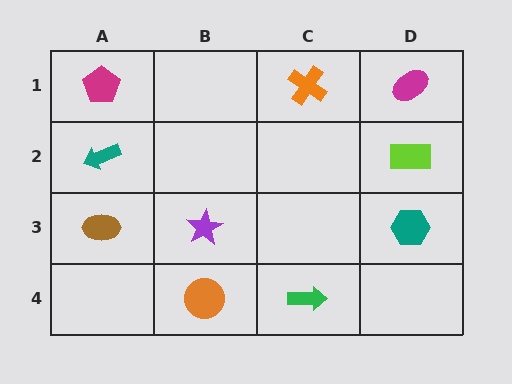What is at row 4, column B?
An orange circle.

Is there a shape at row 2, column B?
No, that cell is empty.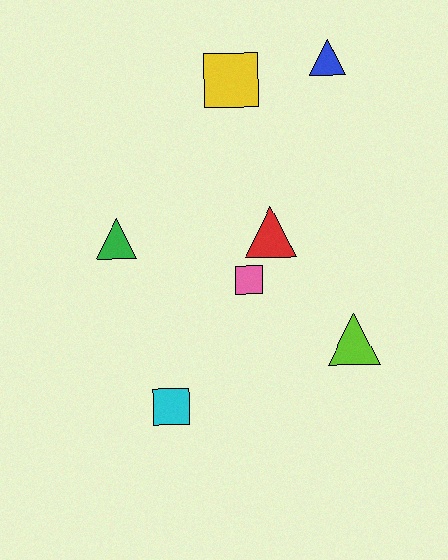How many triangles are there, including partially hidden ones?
There are 4 triangles.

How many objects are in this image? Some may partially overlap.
There are 7 objects.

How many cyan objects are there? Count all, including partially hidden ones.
There is 1 cyan object.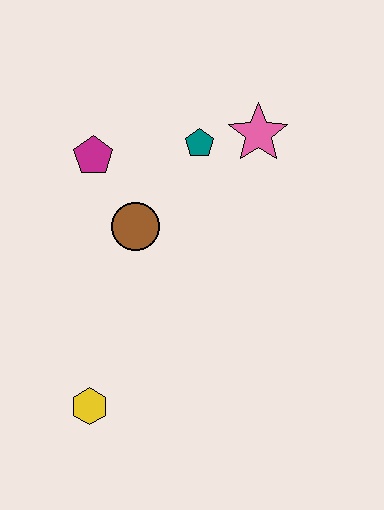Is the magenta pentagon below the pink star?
Yes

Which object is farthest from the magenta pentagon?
The yellow hexagon is farthest from the magenta pentagon.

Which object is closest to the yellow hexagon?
The brown circle is closest to the yellow hexagon.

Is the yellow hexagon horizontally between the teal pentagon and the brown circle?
No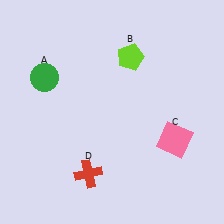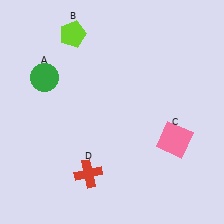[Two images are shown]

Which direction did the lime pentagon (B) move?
The lime pentagon (B) moved left.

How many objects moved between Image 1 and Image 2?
1 object moved between the two images.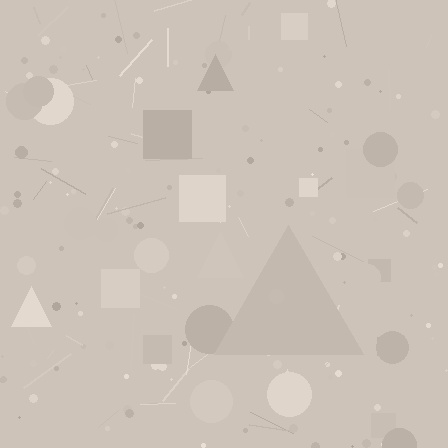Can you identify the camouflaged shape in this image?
The camouflaged shape is a triangle.